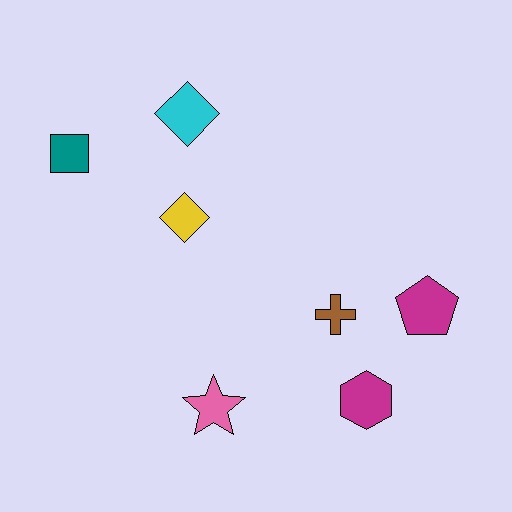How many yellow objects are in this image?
There is 1 yellow object.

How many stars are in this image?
There is 1 star.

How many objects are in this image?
There are 7 objects.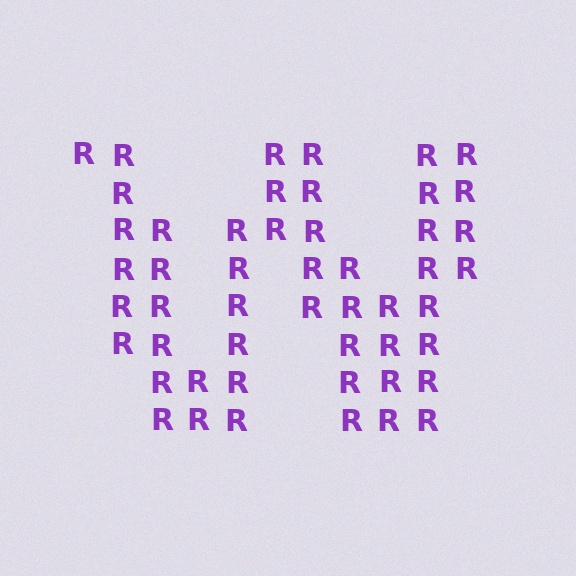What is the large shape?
The large shape is the letter W.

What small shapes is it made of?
It is made of small letter R's.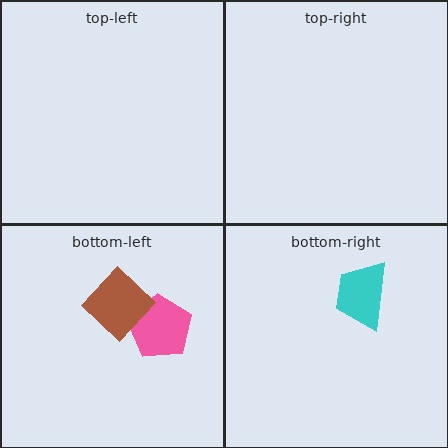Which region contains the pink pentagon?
The bottom-left region.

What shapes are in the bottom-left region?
The pink pentagon, the brown diamond.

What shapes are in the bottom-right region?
The cyan trapezoid.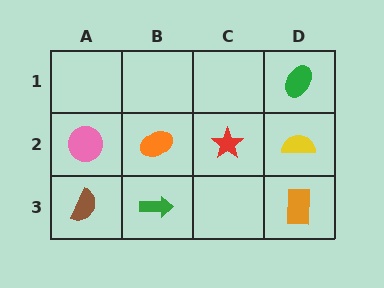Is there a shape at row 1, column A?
No, that cell is empty.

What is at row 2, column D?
A yellow semicircle.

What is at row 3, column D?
An orange rectangle.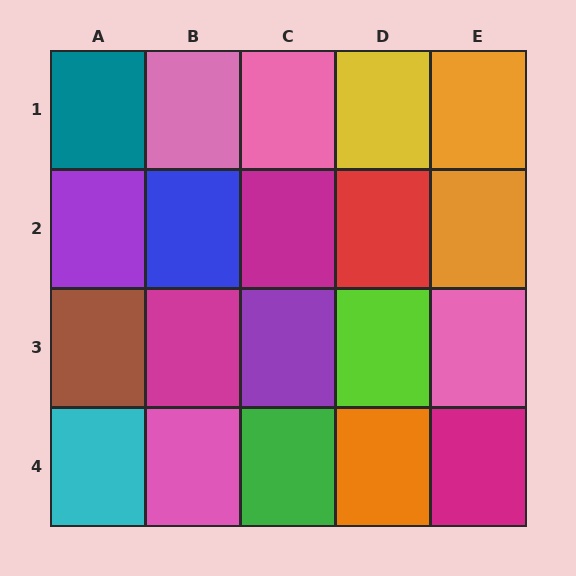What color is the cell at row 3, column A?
Brown.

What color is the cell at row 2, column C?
Magenta.